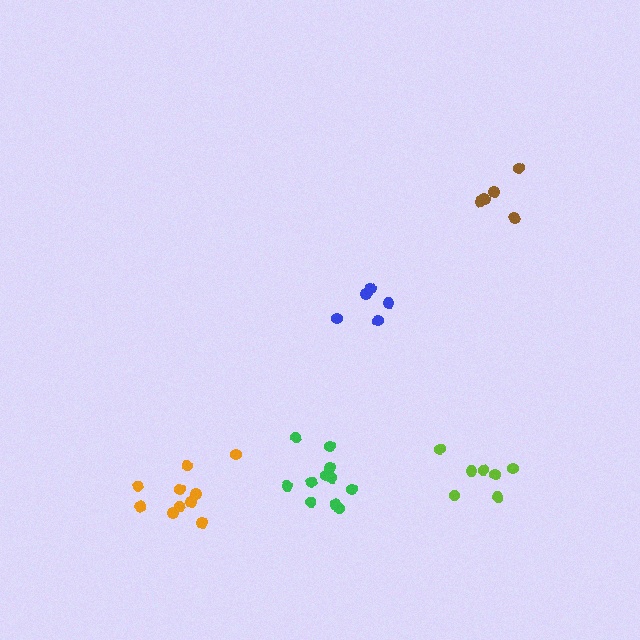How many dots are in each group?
Group 1: 5 dots, Group 2: 10 dots, Group 3: 7 dots, Group 4: 11 dots, Group 5: 5 dots (38 total).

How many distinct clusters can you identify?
There are 5 distinct clusters.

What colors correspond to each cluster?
The clusters are colored: blue, orange, lime, green, brown.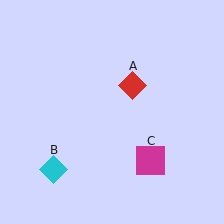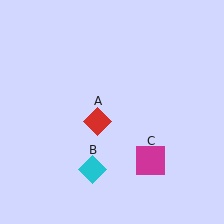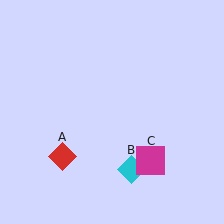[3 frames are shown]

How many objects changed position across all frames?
2 objects changed position: red diamond (object A), cyan diamond (object B).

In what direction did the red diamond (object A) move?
The red diamond (object A) moved down and to the left.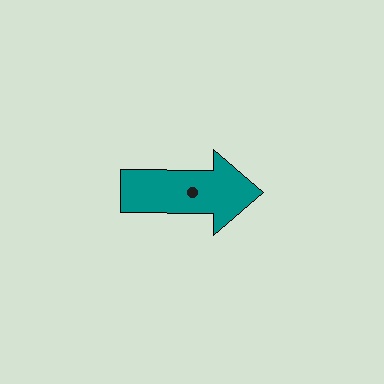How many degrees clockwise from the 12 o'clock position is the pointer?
Approximately 91 degrees.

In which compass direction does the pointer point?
East.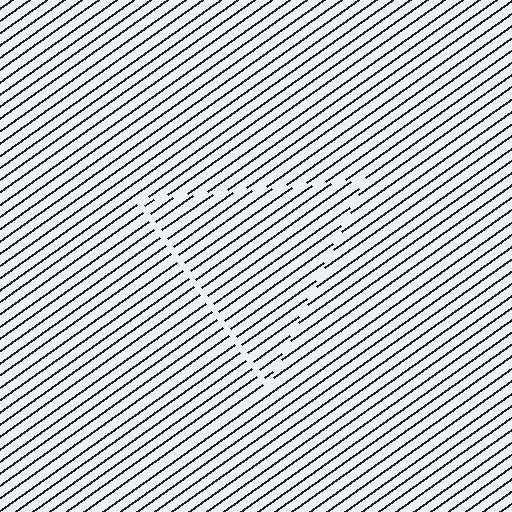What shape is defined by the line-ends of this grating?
An illusory triangle. The interior of the shape contains the same grating, shifted by half a period — the contour is defined by the phase discontinuity where line-ends from the inner and outer gratings abut.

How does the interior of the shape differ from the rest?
The interior of the shape contains the same grating, shifted by half a period — the contour is defined by the phase discontinuity where line-ends from the inner and outer gratings abut.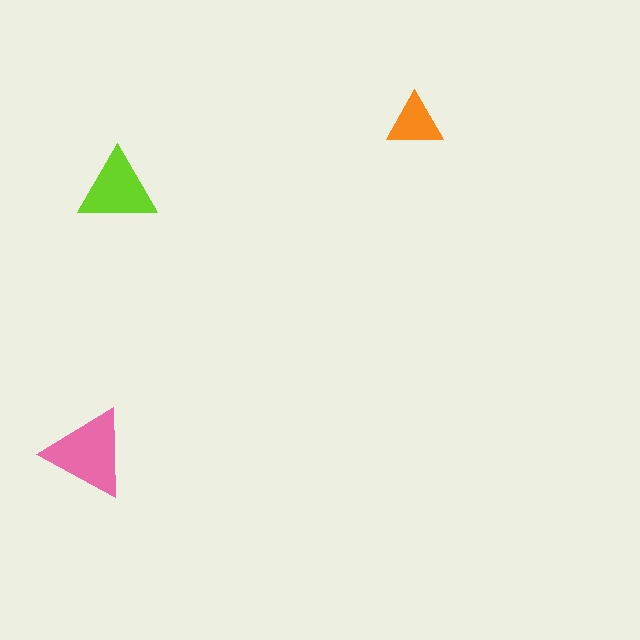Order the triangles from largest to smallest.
the pink one, the lime one, the orange one.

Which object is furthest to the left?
The pink triangle is leftmost.